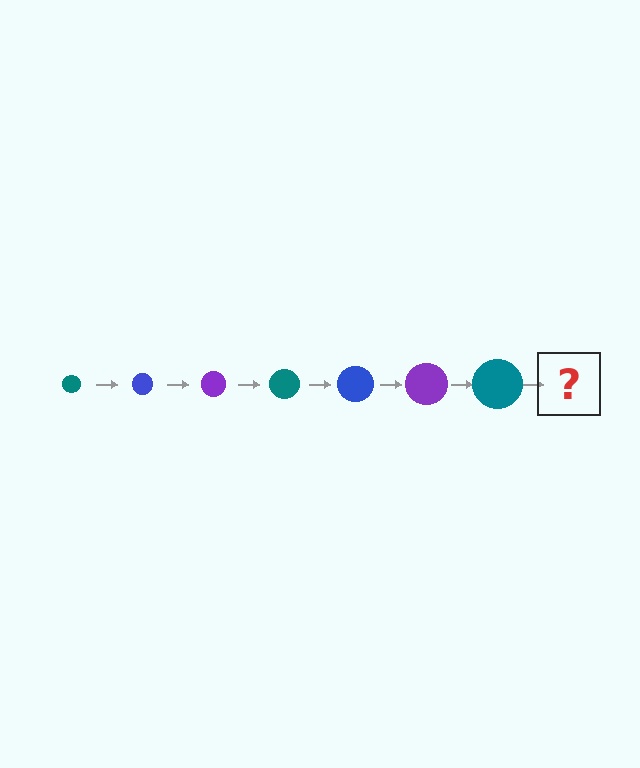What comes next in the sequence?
The next element should be a blue circle, larger than the previous one.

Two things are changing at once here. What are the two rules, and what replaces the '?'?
The two rules are that the circle grows larger each step and the color cycles through teal, blue, and purple. The '?' should be a blue circle, larger than the previous one.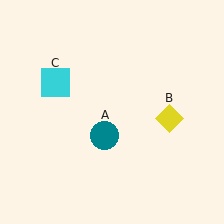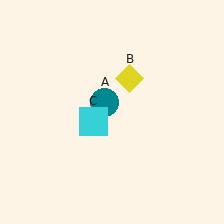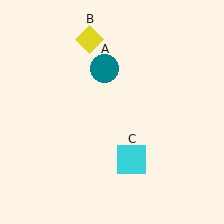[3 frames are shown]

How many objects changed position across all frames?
3 objects changed position: teal circle (object A), yellow diamond (object B), cyan square (object C).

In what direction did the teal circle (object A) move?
The teal circle (object A) moved up.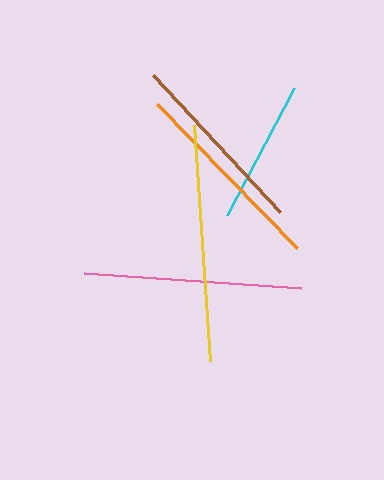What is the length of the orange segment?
The orange segment is approximately 202 pixels long.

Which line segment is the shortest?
The cyan line is the shortest at approximately 143 pixels.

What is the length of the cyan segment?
The cyan segment is approximately 143 pixels long.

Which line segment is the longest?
The yellow line is the longest at approximately 236 pixels.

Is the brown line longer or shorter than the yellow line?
The yellow line is longer than the brown line.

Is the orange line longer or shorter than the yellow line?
The yellow line is longer than the orange line.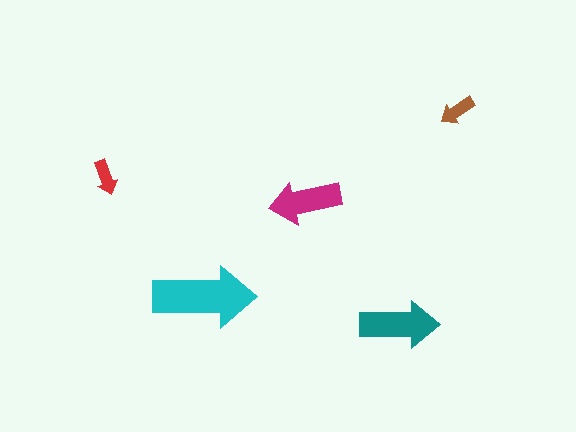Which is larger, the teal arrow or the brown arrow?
The teal one.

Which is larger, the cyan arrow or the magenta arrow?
The cyan one.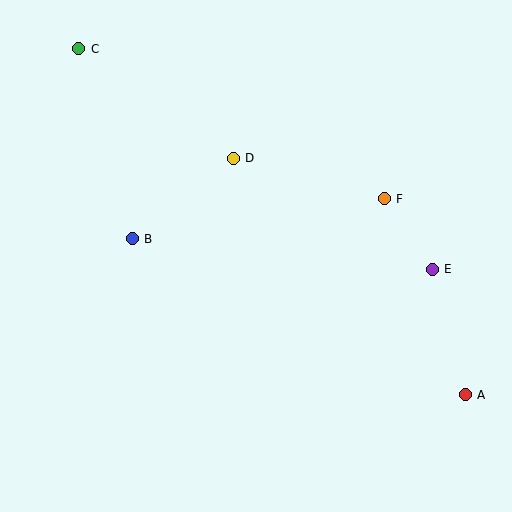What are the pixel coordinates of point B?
Point B is at (132, 239).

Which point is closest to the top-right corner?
Point F is closest to the top-right corner.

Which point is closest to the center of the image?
Point D at (233, 158) is closest to the center.